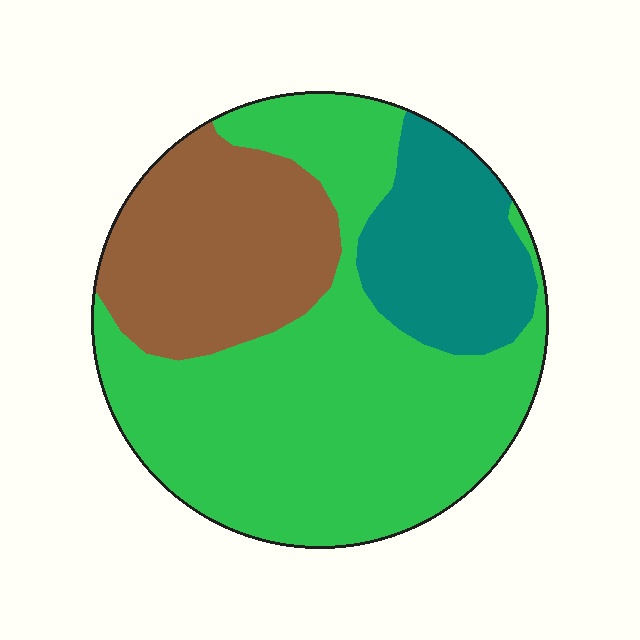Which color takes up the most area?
Green, at roughly 55%.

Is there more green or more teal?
Green.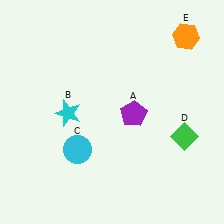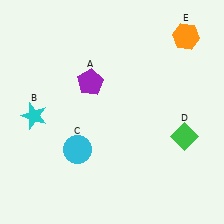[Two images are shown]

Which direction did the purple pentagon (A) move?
The purple pentagon (A) moved left.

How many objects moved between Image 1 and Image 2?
2 objects moved between the two images.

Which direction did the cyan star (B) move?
The cyan star (B) moved left.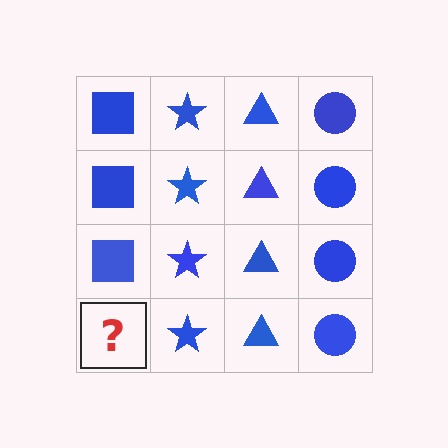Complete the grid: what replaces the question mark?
The question mark should be replaced with a blue square.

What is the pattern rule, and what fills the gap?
The rule is that each column has a consistent shape. The gap should be filled with a blue square.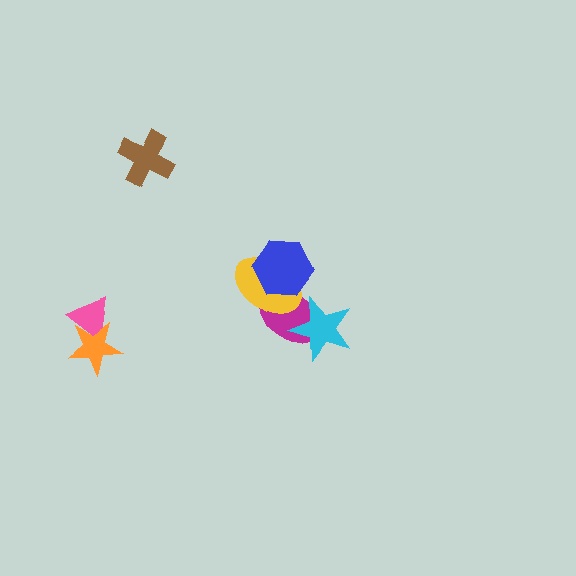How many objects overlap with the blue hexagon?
2 objects overlap with the blue hexagon.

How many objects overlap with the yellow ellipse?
2 objects overlap with the yellow ellipse.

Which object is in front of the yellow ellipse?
The blue hexagon is in front of the yellow ellipse.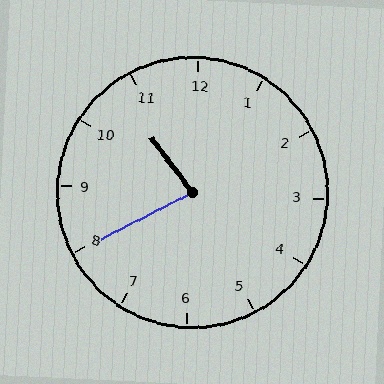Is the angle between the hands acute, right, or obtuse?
It is acute.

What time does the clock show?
10:40.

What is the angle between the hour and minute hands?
Approximately 80 degrees.